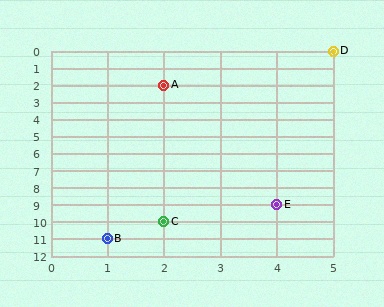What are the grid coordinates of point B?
Point B is at grid coordinates (1, 11).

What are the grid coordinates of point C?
Point C is at grid coordinates (2, 10).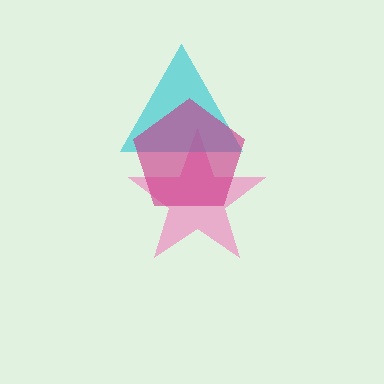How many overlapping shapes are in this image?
There are 3 overlapping shapes in the image.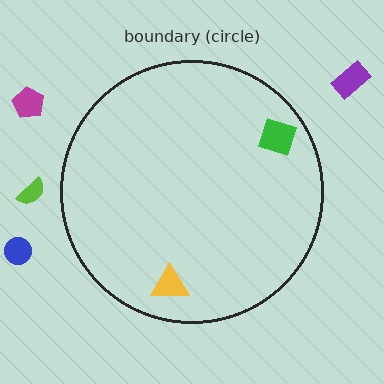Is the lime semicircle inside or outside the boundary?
Outside.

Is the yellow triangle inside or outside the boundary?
Inside.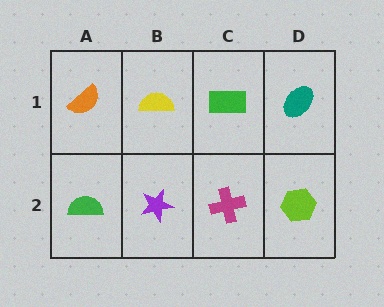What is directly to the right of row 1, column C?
A teal ellipse.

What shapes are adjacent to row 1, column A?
A green semicircle (row 2, column A), a yellow semicircle (row 1, column B).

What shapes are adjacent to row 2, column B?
A yellow semicircle (row 1, column B), a green semicircle (row 2, column A), a magenta cross (row 2, column C).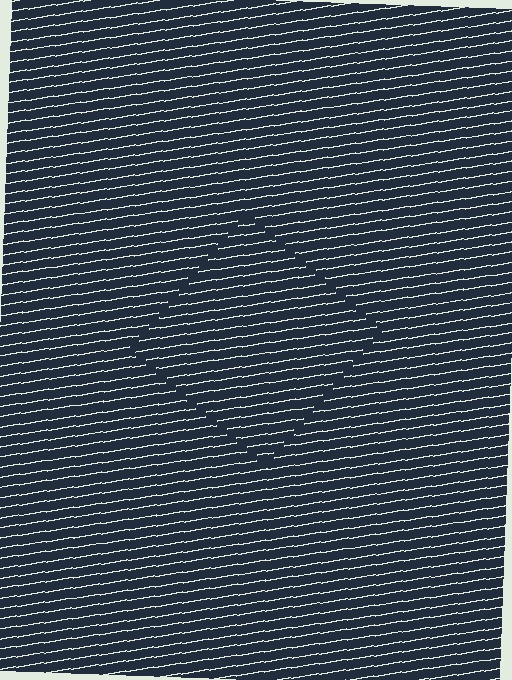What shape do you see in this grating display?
An illusory square. The interior of the shape contains the same grating, shifted by half a period — the contour is defined by the phase discontinuity where line-ends from the inner and outer gratings abut.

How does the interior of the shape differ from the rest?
The interior of the shape contains the same grating, shifted by half a period — the contour is defined by the phase discontinuity where line-ends from the inner and outer gratings abut.